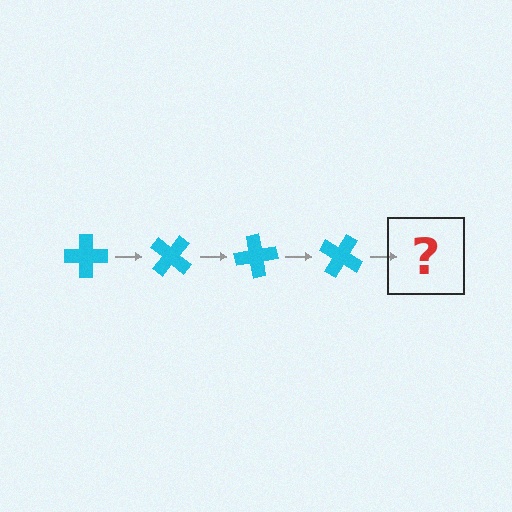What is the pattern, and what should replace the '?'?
The pattern is that the cross rotates 40 degrees each step. The '?' should be a cyan cross rotated 160 degrees.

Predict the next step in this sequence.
The next step is a cyan cross rotated 160 degrees.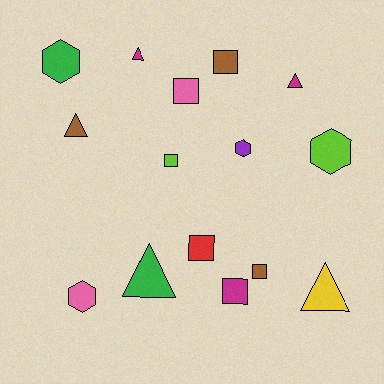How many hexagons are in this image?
There are 4 hexagons.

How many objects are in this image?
There are 15 objects.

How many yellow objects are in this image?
There is 1 yellow object.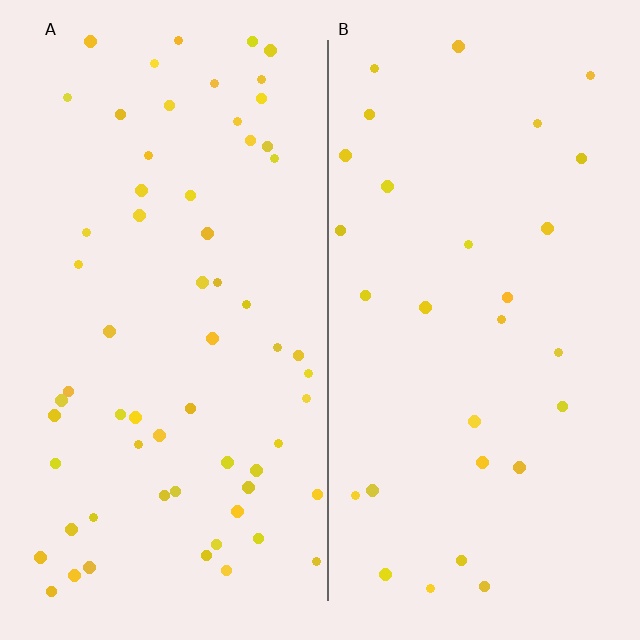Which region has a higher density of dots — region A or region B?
A (the left).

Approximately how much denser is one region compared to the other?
Approximately 2.1× — region A over region B.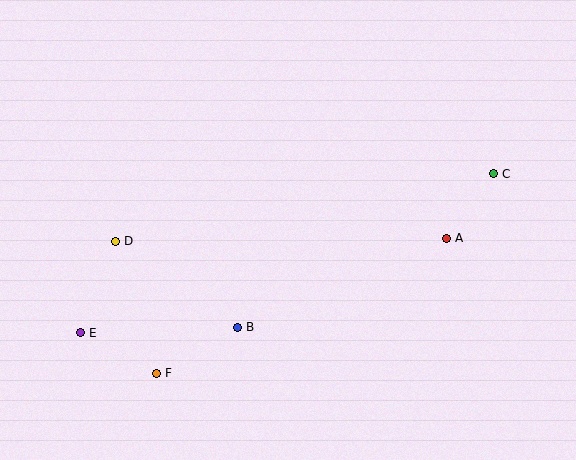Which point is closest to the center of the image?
Point B at (237, 327) is closest to the center.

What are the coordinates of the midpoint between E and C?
The midpoint between E and C is at (287, 253).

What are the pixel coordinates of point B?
Point B is at (237, 327).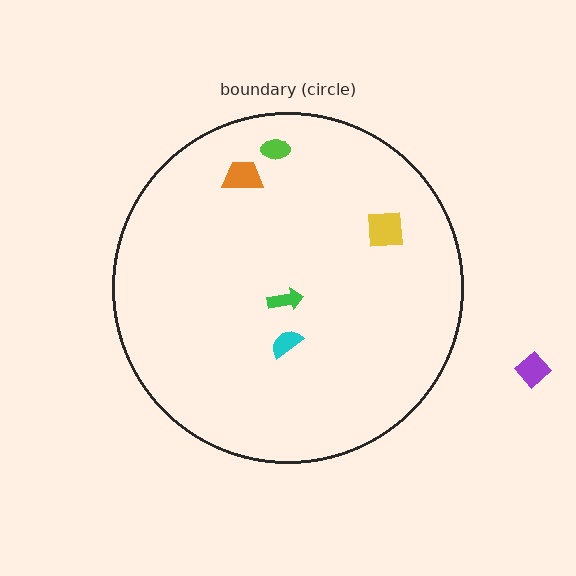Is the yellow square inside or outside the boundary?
Inside.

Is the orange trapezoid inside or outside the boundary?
Inside.